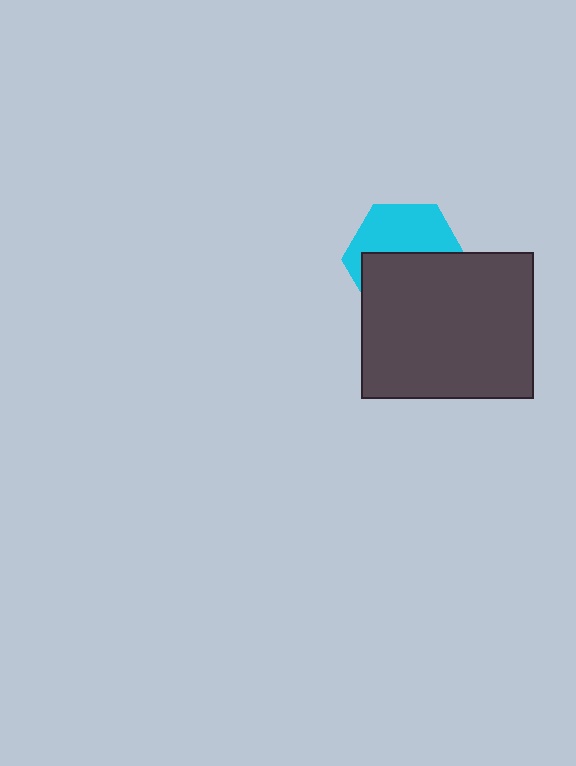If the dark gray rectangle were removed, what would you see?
You would see the complete cyan hexagon.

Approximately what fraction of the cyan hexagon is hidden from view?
Roughly 54% of the cyan hexagon is hidden behind the dark gray rectangle.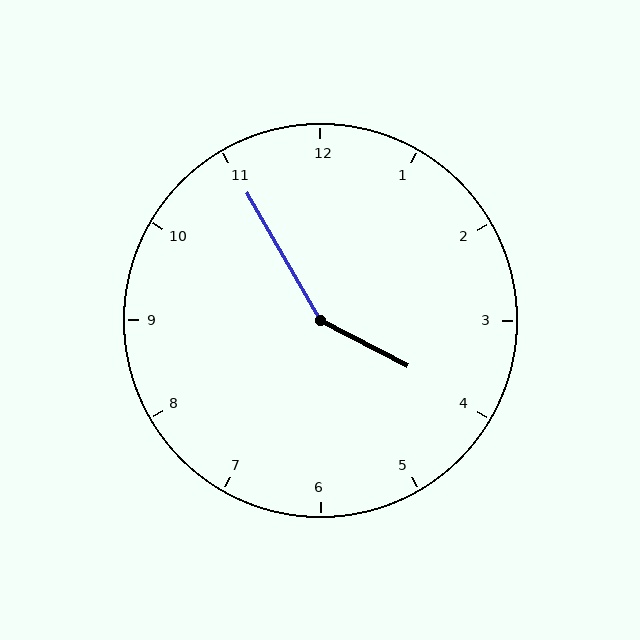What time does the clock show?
3:55.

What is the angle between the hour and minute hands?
Approximately 148 degrees.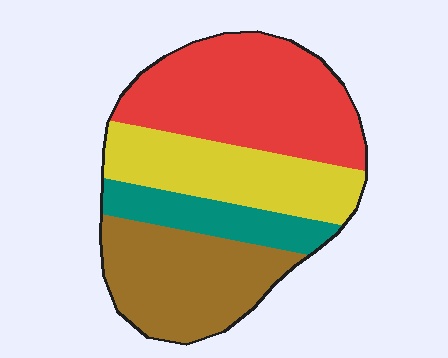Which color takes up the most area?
Red, at roughly 35%.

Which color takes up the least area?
Teal, at roughly 15%.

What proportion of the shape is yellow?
Yellow takes up about one quarter (1/4) of the shape.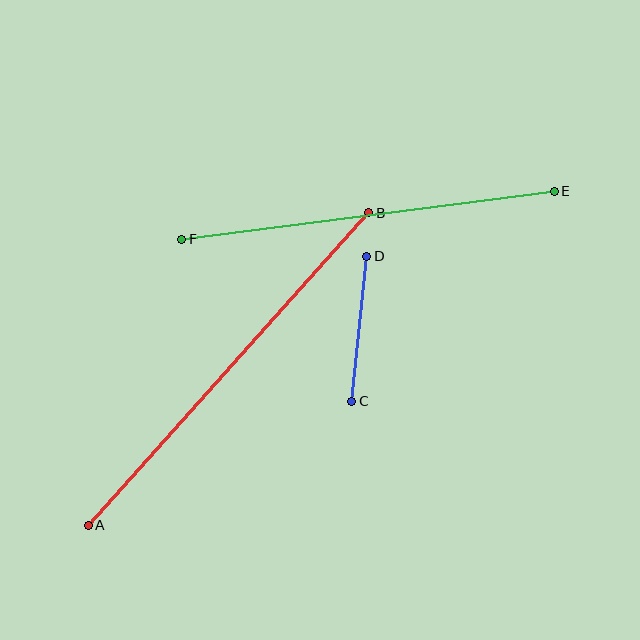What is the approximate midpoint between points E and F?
The midpoint is at approximately (368, 215) pixels.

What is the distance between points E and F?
The distance is approximately 375 pixels.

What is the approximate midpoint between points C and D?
The midpoint is at approximately (359, 329) pixels.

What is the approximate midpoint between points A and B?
The midpoint is at approximately (229, 369) pixels.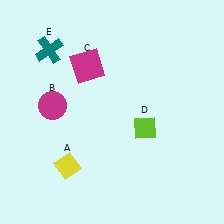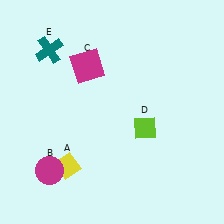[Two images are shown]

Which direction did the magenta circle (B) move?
The magenta circle (B) moved down.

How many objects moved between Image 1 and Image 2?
1 object moved between the two images.